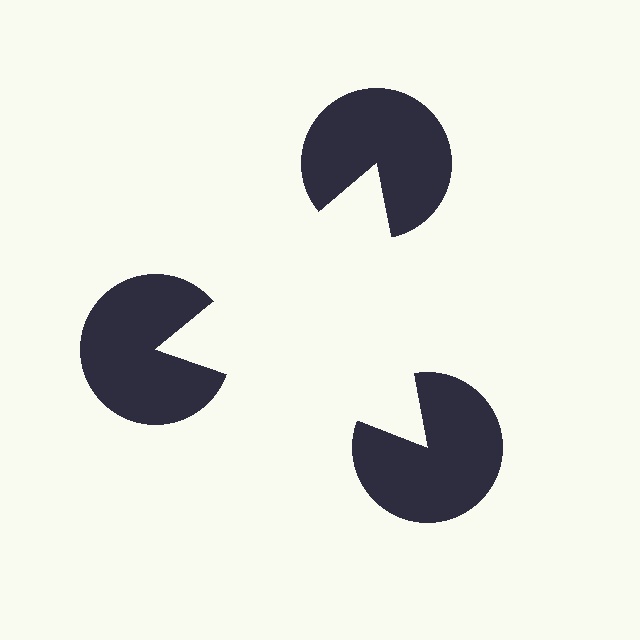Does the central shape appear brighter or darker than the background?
It typically appears slightly brighter than the background, even though no actual brightness change is drawn.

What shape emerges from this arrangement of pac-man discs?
An illusory triangle — its edges are inferred from the aligned wedge cuts in the pac-man discs, not physically drawn.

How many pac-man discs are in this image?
There are 3 — one at each vertex of the illusory triangle.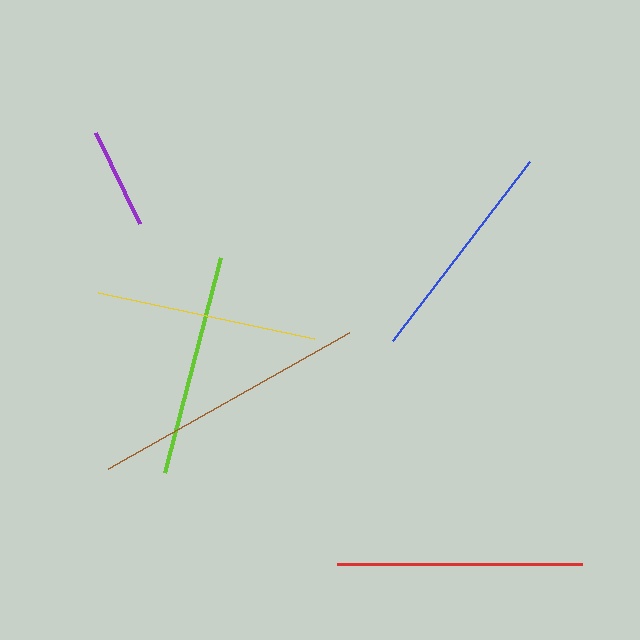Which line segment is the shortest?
The purple line is the shortest at approximately 100 pixels.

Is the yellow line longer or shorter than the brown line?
The brown line is longer than the yellow line.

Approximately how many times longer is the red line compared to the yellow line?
The red line is approximately 1.1 times the length of the yellow line.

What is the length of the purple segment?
The purple segment is approximately 100 pixels long.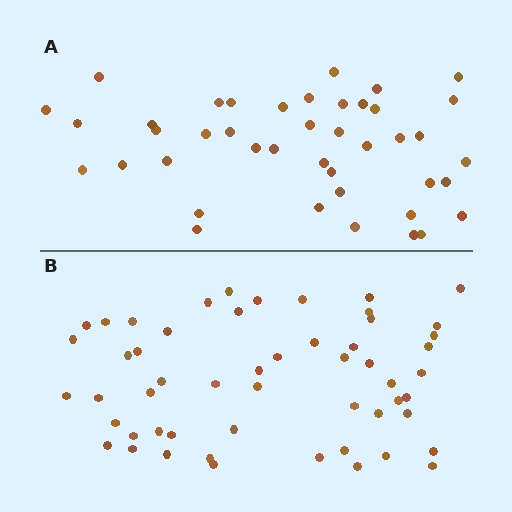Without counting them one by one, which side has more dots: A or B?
Region B (the bottom region) has more dots.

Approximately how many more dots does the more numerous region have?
Region B has roughly 12 or so more dots than region A.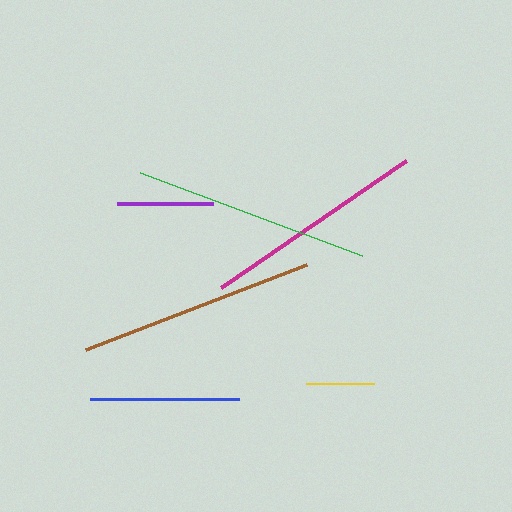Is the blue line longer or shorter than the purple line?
The blue line is longer than the purple line.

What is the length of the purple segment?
The purple segment is approximately 96 pixels long.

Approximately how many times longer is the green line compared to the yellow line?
The green line is approximately 3.5 times the length of the yellow line.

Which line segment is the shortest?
The yellow line is the shortest at approximately 68 pixels.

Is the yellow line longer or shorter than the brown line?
The brown line is longer than the yellow line.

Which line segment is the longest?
The green line is the longest at approximately 237 pixels.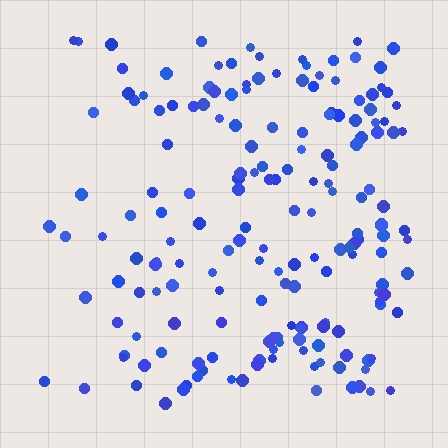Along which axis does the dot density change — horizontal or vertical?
Horizontal.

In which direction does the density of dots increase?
From left to right, with the right side densest.